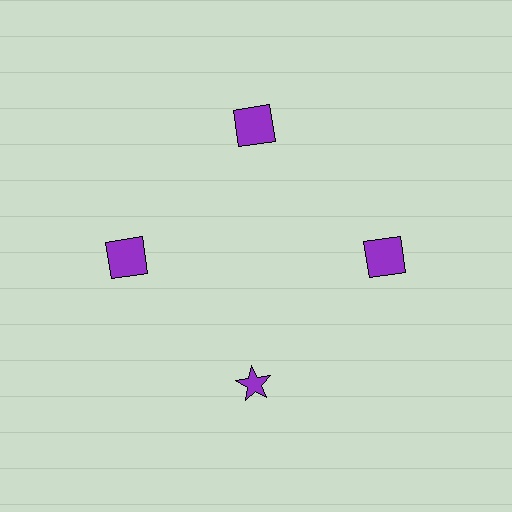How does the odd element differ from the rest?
It has a different shape: star instead of square.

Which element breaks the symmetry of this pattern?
The purple star at roughly the 6 o'clock position breaks the symmetry. All other shapes are purple squares.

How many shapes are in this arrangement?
There are 4 shapes arranged in a ring pattern.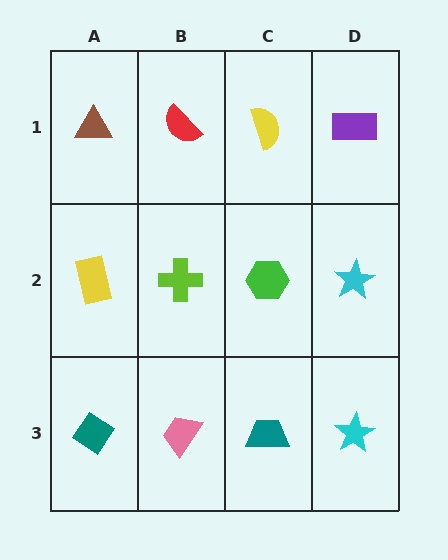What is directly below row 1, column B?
A lime cross.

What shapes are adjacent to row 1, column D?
A cyan star (row 2, column D), a yellow semicircle (row 1, column C).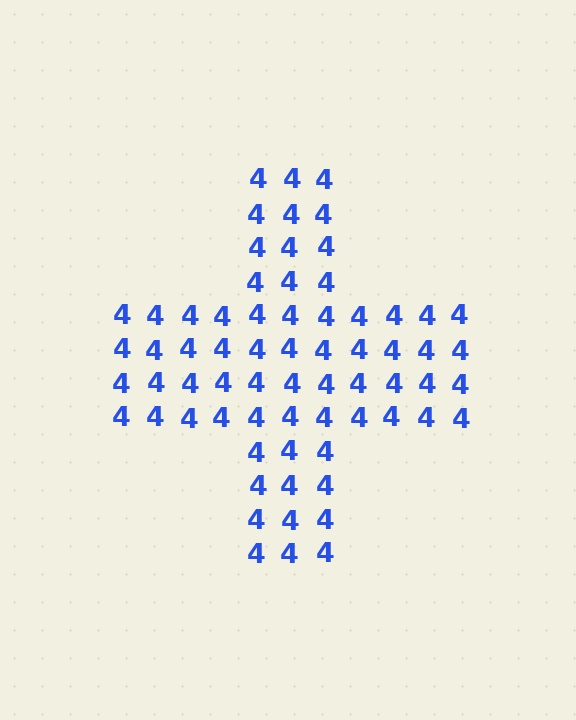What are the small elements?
The small elements are digit 4's.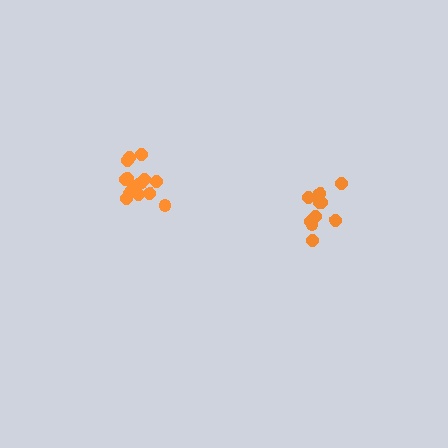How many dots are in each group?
Group 1: 15 dots, Group 2: 10 dots (25 total).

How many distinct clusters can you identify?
There are 2 distinct clusters.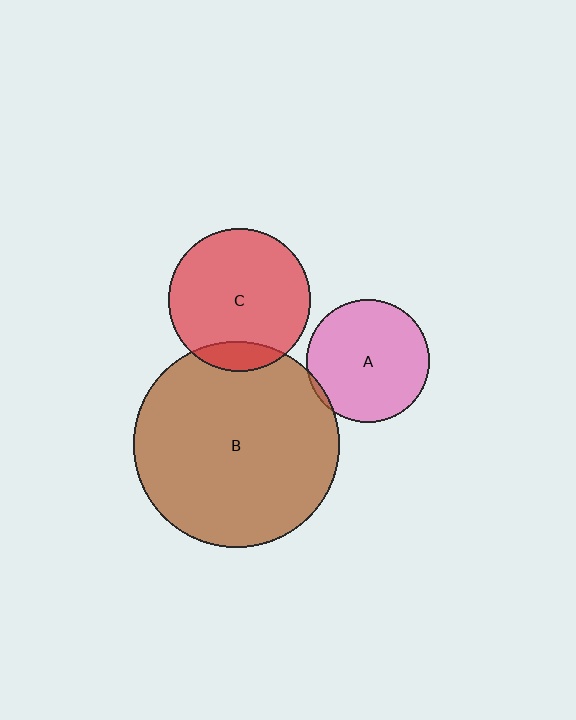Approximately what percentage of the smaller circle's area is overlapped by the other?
Approximately 5%.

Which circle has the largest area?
Circle B (brown).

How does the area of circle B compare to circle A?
Approximately 2.8 times.